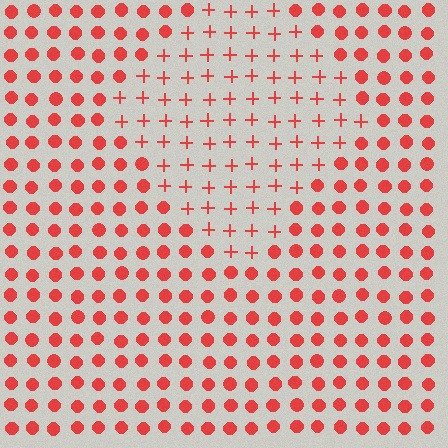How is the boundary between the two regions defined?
The boundary is defined by a change in element shape: plus signs inside vs. circles outside. All elements share the same color and spacing.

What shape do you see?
I see a diamond.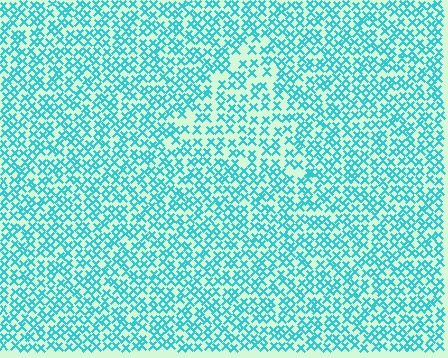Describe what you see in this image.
The image contains small cyan elements arranged at two different densities. A triangle-shaped region is visible where the elements are less densely packed than the surrounding area.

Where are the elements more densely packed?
The elements are more densely packed outside the triangle boundary.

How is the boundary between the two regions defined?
The boundary is defined by a change in element density (approximately 1.5x ratio). All elements are the same color, size, and shape.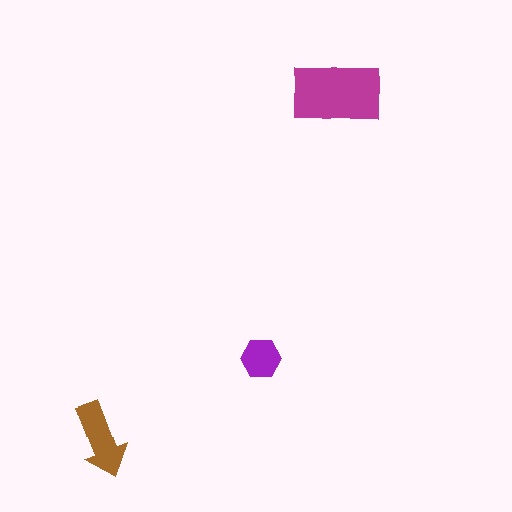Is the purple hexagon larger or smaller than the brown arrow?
Smaller.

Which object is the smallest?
The purple hexagon.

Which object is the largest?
The magenta rectangle.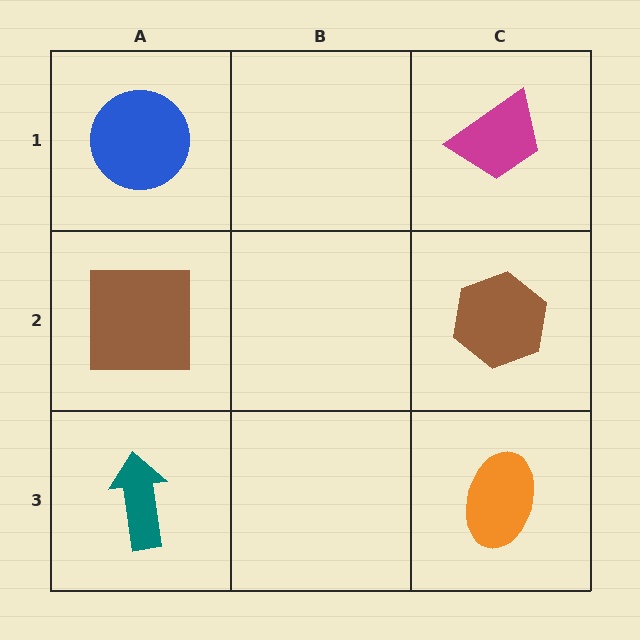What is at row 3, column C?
An orange ellipse.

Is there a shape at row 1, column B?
No, that cell is empty.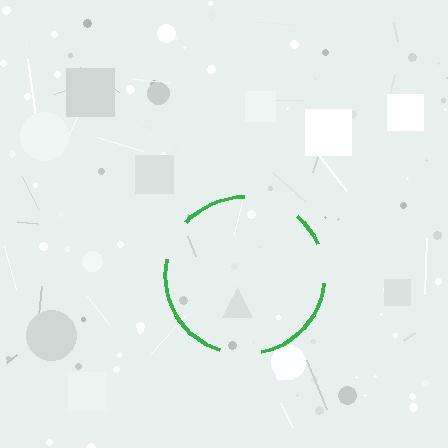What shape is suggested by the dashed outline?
The dashed outline suggests a circle.